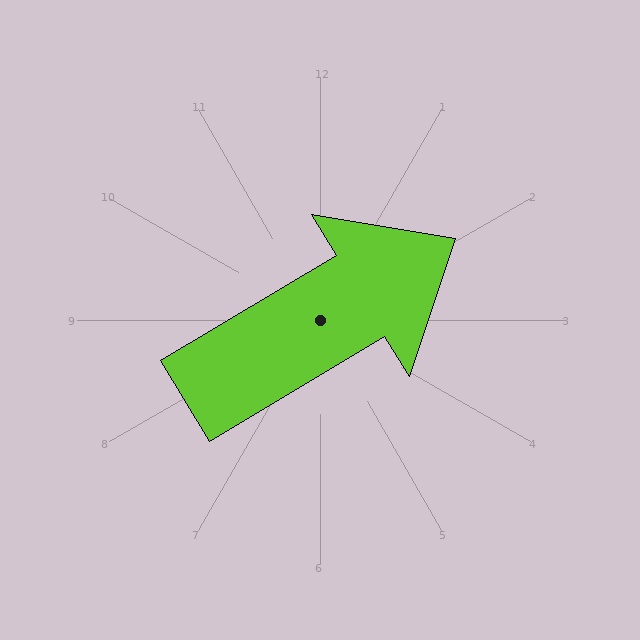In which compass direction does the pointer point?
Northeast.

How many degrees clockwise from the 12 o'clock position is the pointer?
Approximately 59 degrees.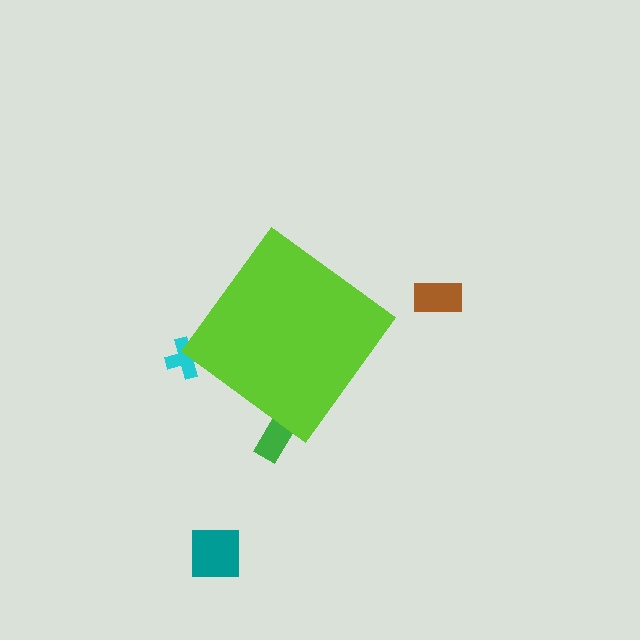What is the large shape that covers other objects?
A lime diamond.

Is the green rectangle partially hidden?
Yes, the green rectangle is partially hidden behind the lime diamond.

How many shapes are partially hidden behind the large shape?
2 shapes are partially hidden.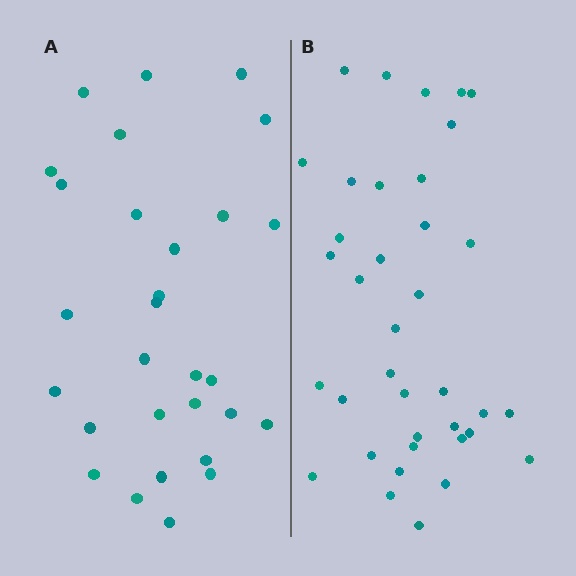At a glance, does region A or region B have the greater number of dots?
Region B (the right region) has more dots.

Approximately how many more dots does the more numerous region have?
Region B has roughly 8 or so more dots than region A.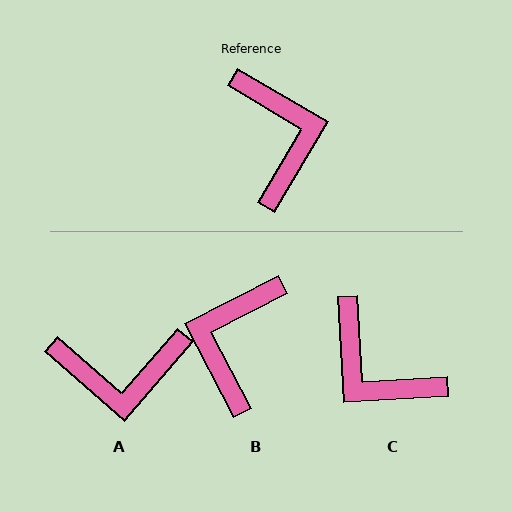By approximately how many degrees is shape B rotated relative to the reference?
Approximately 148 degrees counter-clockwise.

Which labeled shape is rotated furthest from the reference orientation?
B, about 148 degrees away.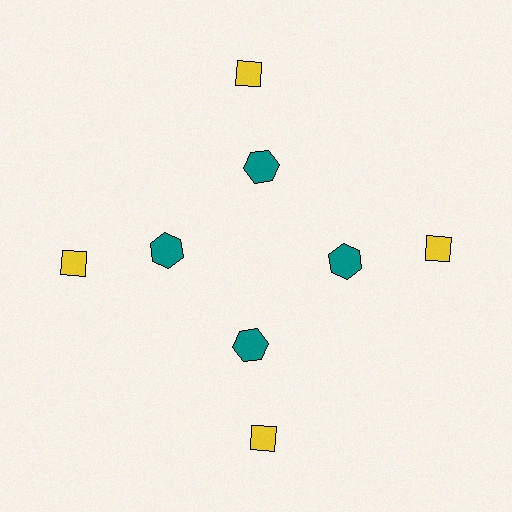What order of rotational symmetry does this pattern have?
This pattern has 4-fold rotational symmetry.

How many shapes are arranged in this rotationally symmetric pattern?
There are 8 shapes, arranged in 4 groups of 2.